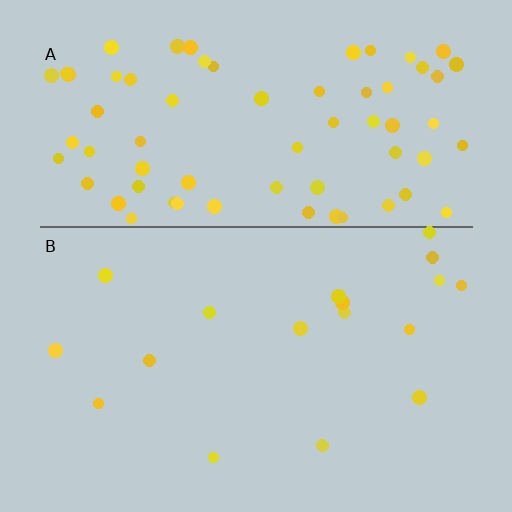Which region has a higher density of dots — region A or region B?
A (the top).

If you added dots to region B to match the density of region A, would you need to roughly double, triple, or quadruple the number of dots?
Approximately quadruple.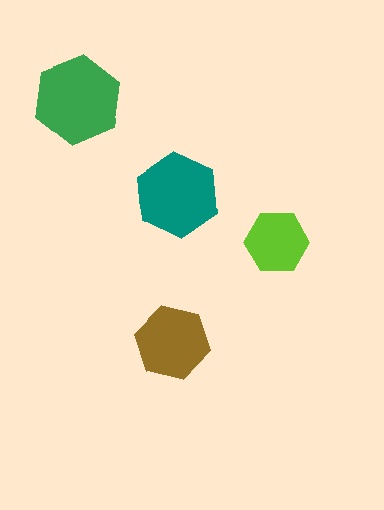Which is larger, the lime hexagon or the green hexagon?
The green one.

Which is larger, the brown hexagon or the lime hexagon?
The brown one.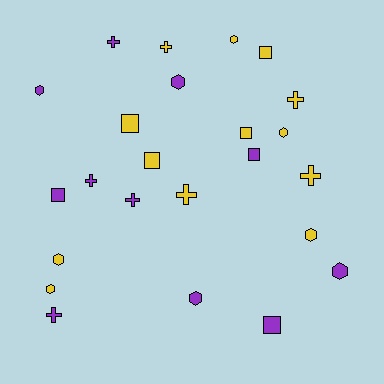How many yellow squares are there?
There are 4 yellow squares.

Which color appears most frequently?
Yellow, with 13 objects.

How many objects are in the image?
There are 24 objects.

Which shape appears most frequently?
Hexagon, with 9 objects.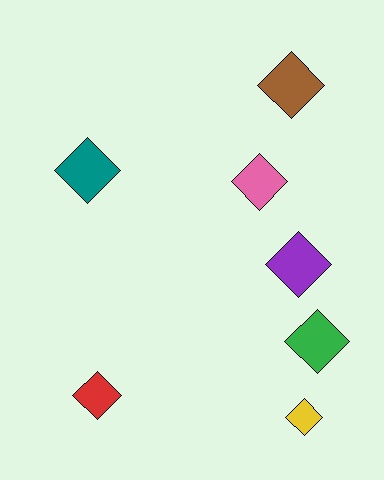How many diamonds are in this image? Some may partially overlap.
There are 7 diamonds.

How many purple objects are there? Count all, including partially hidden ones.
There is 1 purple object.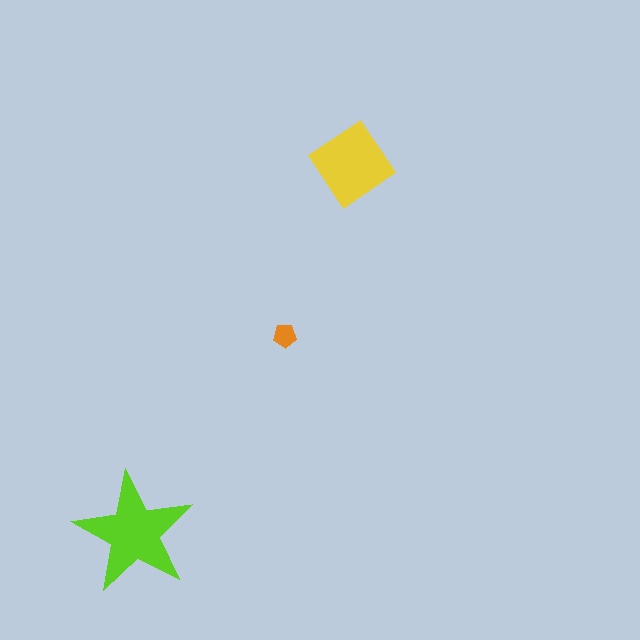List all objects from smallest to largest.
The orange pentagon, the yellow diamond, the lime star.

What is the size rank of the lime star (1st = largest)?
1st.